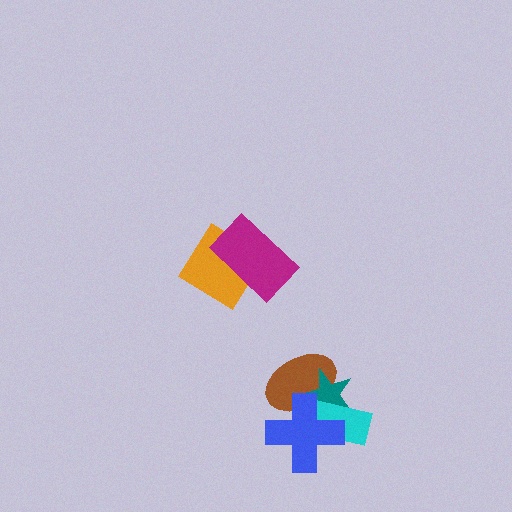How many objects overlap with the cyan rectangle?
3 objects overlap with the cyan rectangle.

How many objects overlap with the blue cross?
3 objects overlap with the blue cross.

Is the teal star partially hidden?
Yes, it is partially covered by another shape.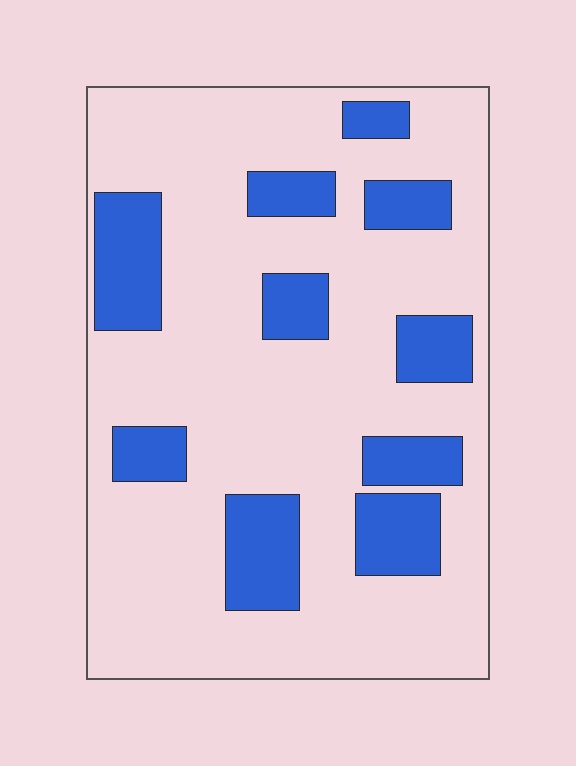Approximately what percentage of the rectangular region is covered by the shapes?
Approximately 25%.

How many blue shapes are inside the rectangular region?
10.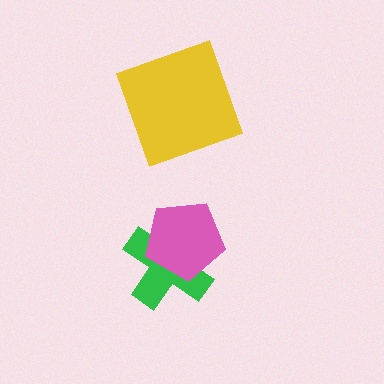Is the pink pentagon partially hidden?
No, no other shape covers it.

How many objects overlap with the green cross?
1 object overlaps with the green cross.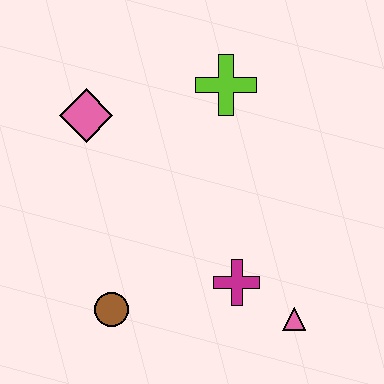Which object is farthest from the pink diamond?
The pink triangle is farthest from the pink diamond.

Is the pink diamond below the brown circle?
No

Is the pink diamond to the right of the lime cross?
No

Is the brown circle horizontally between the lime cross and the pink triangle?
No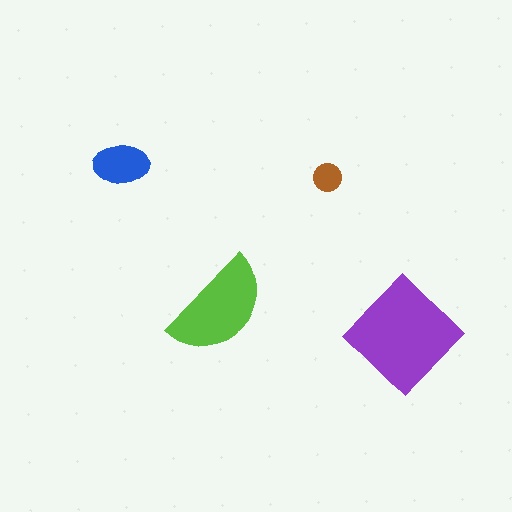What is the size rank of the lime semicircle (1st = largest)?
2nd.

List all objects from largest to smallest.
The purple diamond, the lime semicircle, the blue ellipse, the brown circle.